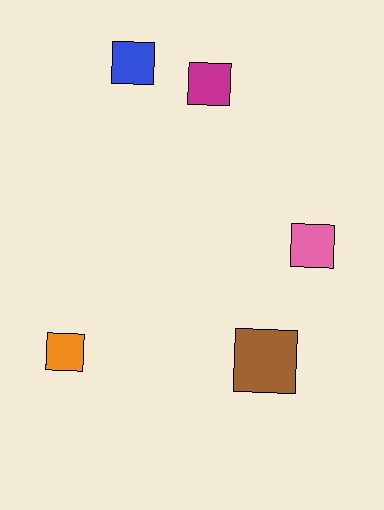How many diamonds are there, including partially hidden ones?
There are no diamonds.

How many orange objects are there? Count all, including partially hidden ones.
There is 1 orange object.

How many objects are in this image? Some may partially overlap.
There are 5 objects.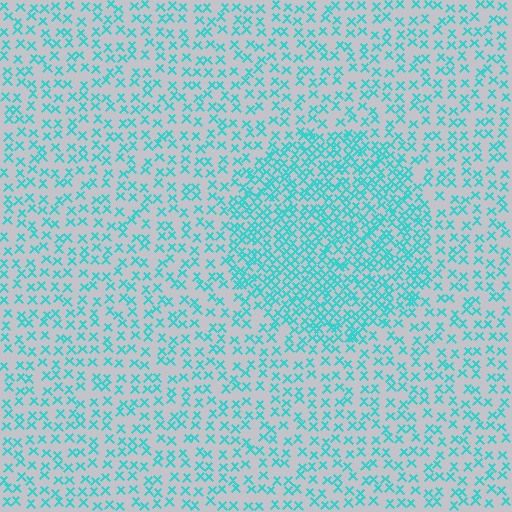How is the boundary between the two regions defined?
The boundary is defined by a change in element density (approximately 2.1x ratio). All elements are the same color, size, and shape.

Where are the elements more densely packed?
The elements are more densely packed inside the circle boundary.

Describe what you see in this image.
The image contains small cyan elements arranged at two different densities. A circle-shaped region is visible where the elements are more densely packed than the surrounding area.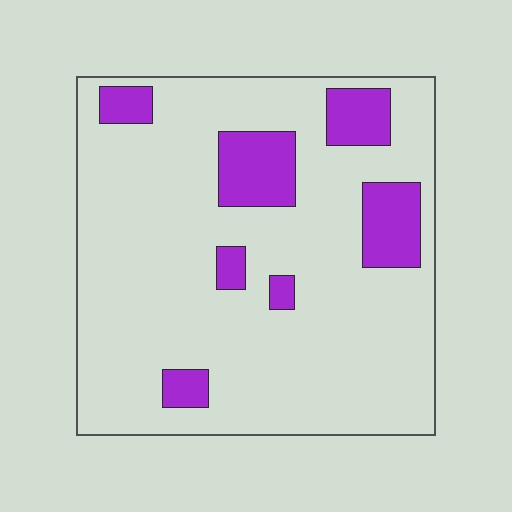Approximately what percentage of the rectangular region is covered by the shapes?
Approximately 15%.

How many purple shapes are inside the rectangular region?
7.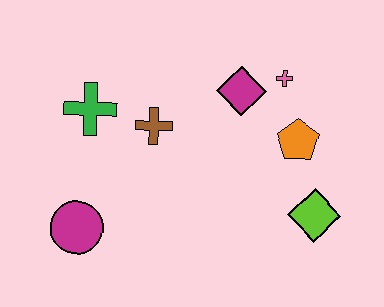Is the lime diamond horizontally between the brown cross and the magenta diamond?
No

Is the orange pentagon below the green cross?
Yes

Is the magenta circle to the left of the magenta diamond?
Yes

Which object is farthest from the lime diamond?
The green cross is farthest from the lime diamond.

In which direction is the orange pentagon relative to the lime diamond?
The orange pentagon is above the lime diamond.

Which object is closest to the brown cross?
The green cross is closest to the brown cross.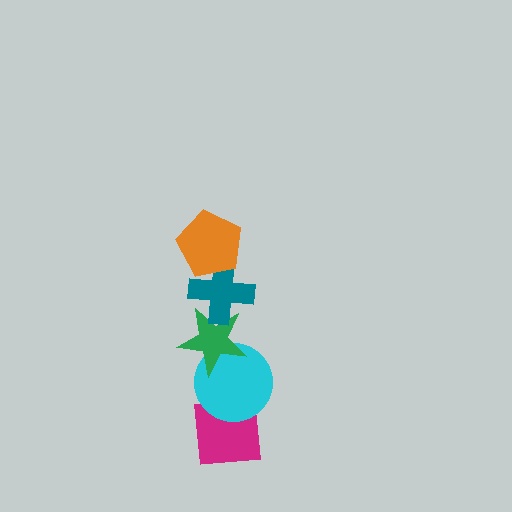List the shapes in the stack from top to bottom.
From top to bottom: the orange pentagon, the teal cross, the green star, the cyan circle, the magenta square.